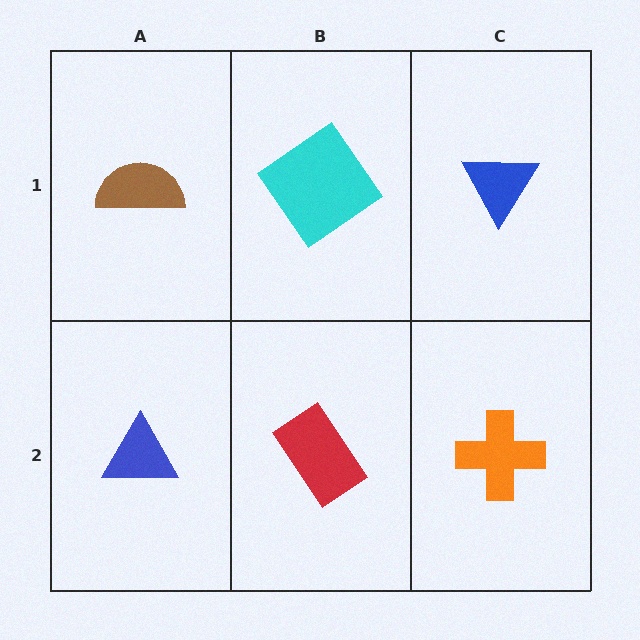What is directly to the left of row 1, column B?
A brown semicircle.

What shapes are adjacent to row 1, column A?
A blue triangle (row 2, column A), a cyan diamond (row 1, column B).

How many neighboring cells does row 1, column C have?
2.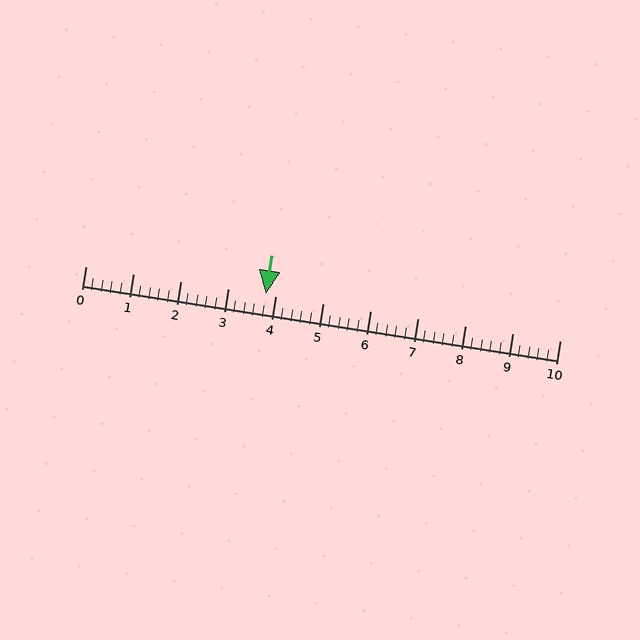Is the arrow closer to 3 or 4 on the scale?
The arrow is closer to 4.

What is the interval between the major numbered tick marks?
The major tick marks are spaced 1 units apart.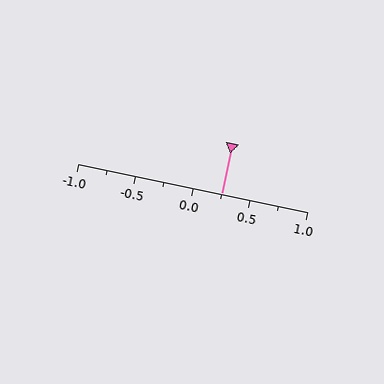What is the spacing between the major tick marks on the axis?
The major ticks are spaced 0.5 apart.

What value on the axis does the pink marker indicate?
The marker indicates approximately 0.25.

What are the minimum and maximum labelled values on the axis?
The axis runs from -1.0 to 1.0.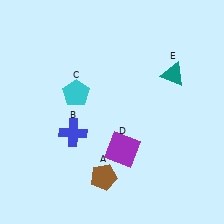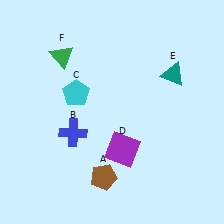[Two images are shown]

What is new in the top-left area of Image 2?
A green triangle (F) was added in the top-left area of Image 2.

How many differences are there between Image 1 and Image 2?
There is 1 difference between the two images.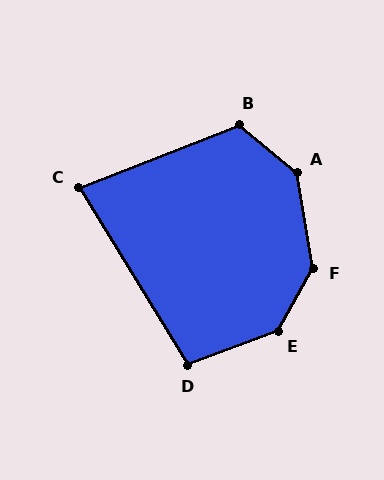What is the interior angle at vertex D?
Approximately 101 degrees (obtuse).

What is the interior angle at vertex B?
Approximately 119 degrees (obtuse).